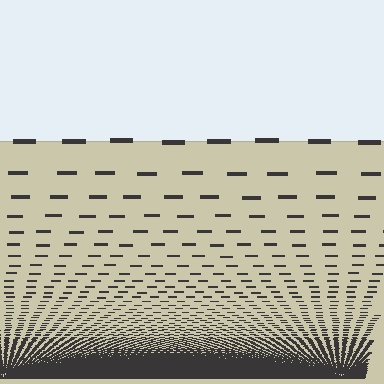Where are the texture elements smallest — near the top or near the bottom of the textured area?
Near the bottom.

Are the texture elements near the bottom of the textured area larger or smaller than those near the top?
Smaller. The gradient is inverted — elements near the bottom are smaller and denser.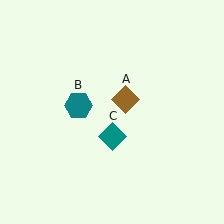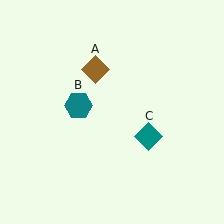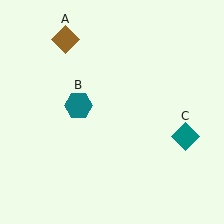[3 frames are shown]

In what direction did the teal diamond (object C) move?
The teal diamond (object C) moved right.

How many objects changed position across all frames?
2 objects changed position: brown diamond (object A), teal diamond (object C).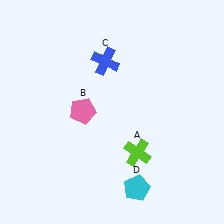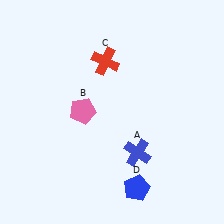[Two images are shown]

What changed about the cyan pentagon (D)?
In Image 1, D is cyan. In Image 2, it changed to blue.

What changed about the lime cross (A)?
In Image 1, A is lime. In Image 2, it changed to blue.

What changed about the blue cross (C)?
In Image 1, C is blue. In Image 2, it changed to red.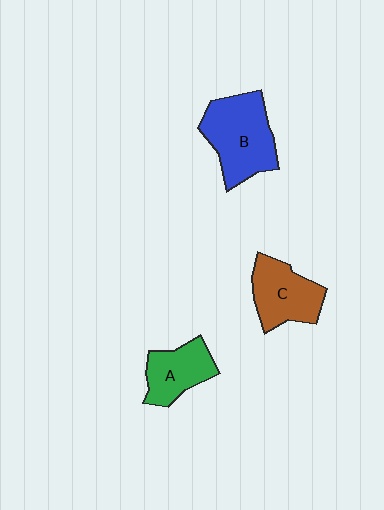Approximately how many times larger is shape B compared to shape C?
Approximately 1.3 times.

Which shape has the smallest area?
Shape A (green).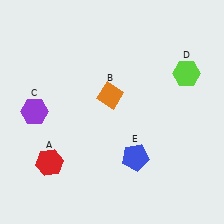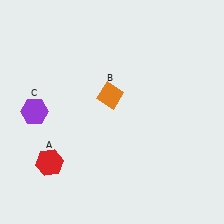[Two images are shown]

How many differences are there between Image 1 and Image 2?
There are 2 differences between the two images.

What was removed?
The lime hexagon (D), the blue pentagon (E) were removed in Image 2.